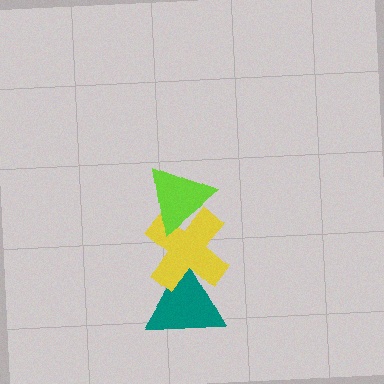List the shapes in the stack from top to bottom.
From top to bottom: the lime triangle, the yellow cross, the teal triangle.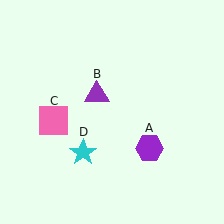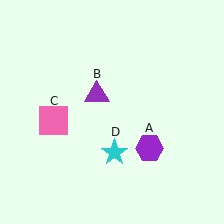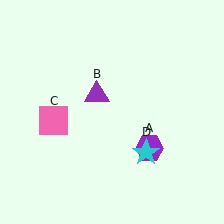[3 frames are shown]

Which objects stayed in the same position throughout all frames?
Purple hexagon (object A) and purple triangle (object B) and pink square (object C) remained stationary.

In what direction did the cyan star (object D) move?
The cyan star (object D) moved right.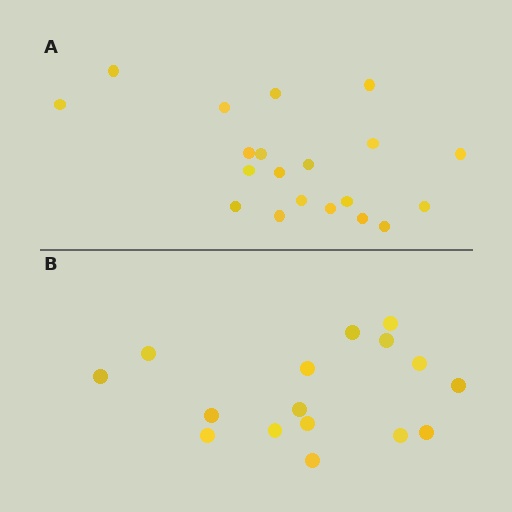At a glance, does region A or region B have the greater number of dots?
Region A (the top region) has more dots.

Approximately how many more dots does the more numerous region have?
Region A has about 4 more dots than region B.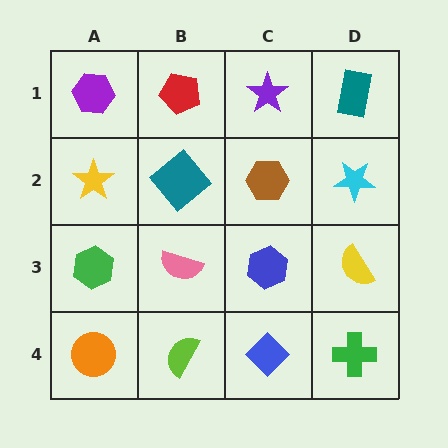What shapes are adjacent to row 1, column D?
A cyan star (row 2, column D), a purple star (row 1, column C).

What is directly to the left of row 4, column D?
A blue diamond.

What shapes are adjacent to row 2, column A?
A purple hexagon (row 1, column A), a green hexagon (row 3, column A), a teal diamond (row 2, column B).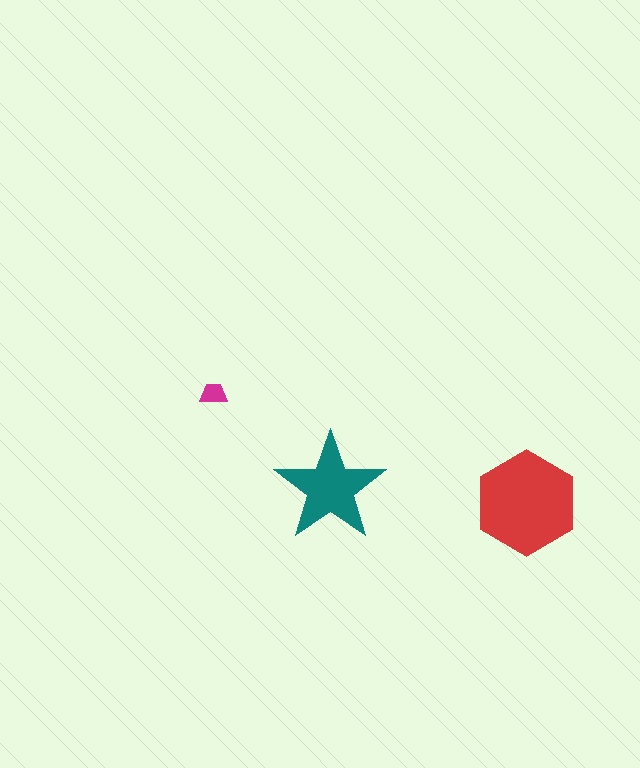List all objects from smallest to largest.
The magenta trapezoid, the teal star, the red hexagon.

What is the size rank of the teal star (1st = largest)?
2nd.